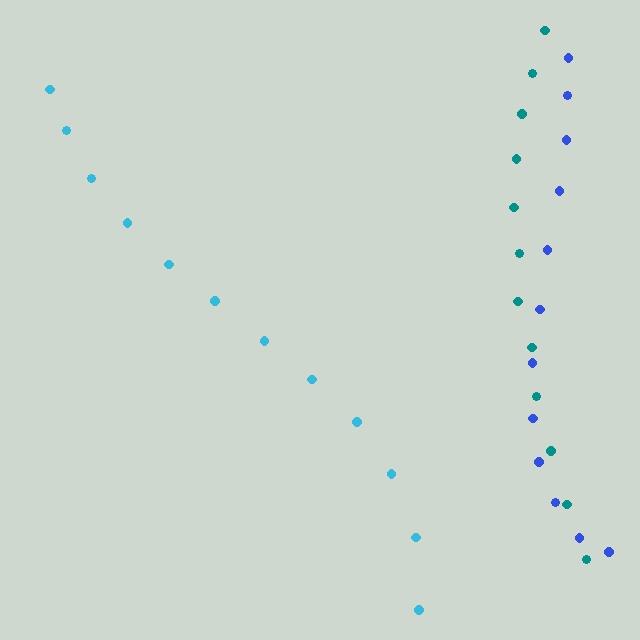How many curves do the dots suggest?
There are 3 distinct paths.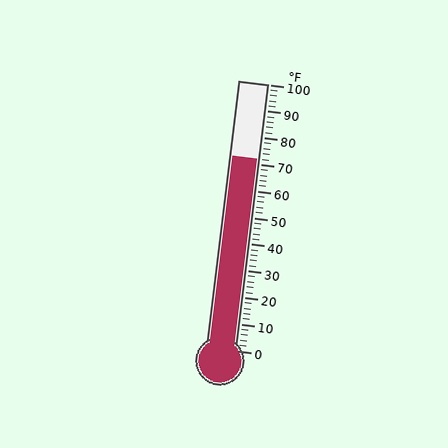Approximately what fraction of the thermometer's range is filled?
The thermometer is filled to approximately 70% of its range.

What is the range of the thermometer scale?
The thermometer scale ranges from 0°F to 100°F.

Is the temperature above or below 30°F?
The temperature is above 30°F.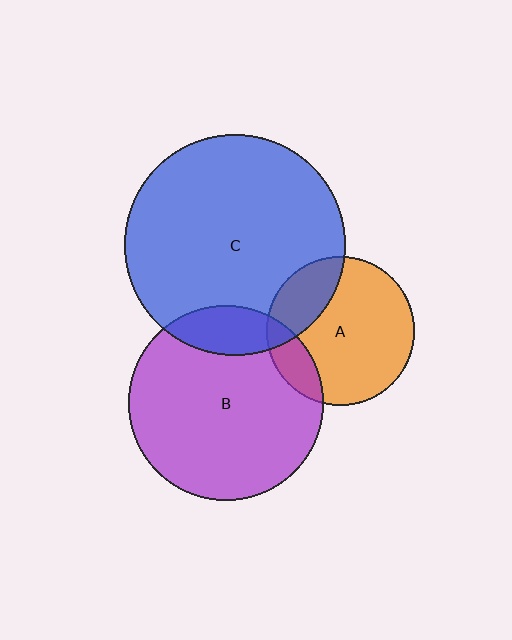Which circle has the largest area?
Circle C (blue).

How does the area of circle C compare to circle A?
Approximately 2.2 times.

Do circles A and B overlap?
Yes.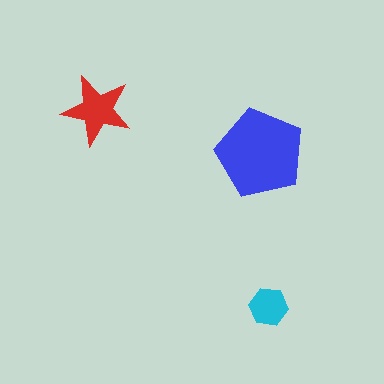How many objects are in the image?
There are 3 objects in the image.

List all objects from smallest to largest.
The cyan hexagon, the red star, the blue pentagon.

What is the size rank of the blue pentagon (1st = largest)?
1st.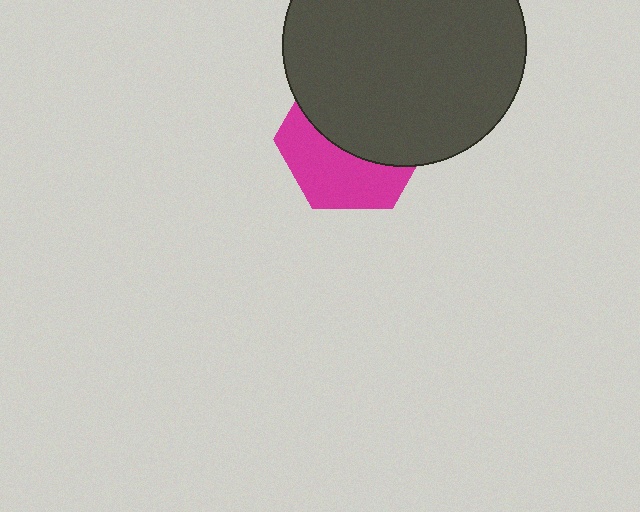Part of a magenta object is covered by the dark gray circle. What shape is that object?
It is a hexagon.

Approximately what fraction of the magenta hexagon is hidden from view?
Roughly 56% of the magenta hexagon is hidden behind the dark gray circle.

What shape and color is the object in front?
The object in front is a dark gray circle.